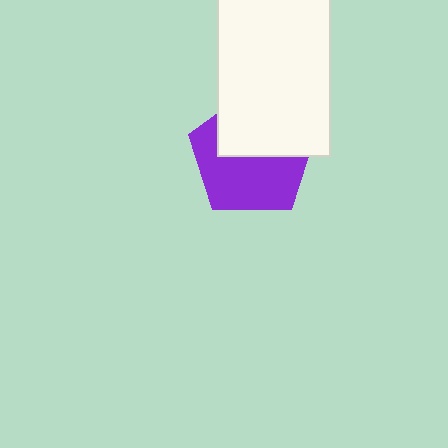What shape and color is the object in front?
The object in front is a white rectangle.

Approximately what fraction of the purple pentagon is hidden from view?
Roughly 45% of the purple pentagon is hidden behind the white rectangle.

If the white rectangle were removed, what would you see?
You would see the complete purple pentagon.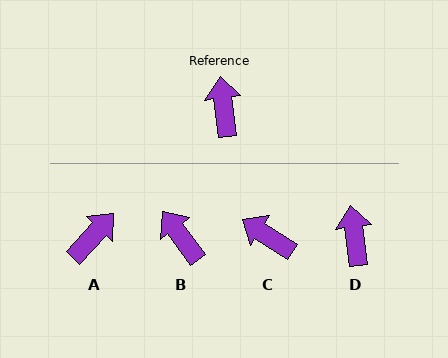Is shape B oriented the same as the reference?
No, it is off by about 29 degrees.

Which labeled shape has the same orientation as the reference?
D.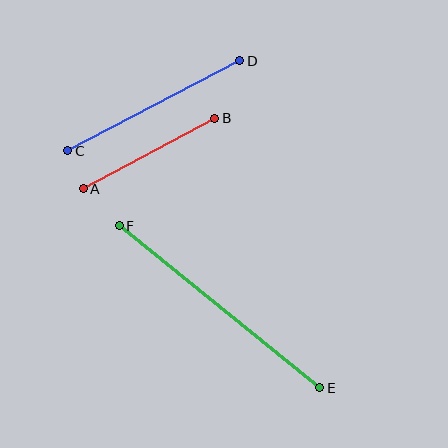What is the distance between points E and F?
The distance is approximately 258 pixels.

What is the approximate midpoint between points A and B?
The midpoint is at approximately (149, 153) pixels.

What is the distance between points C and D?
The distance is approximately 194 pixels.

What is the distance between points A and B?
The distance is approximately 149 pixels.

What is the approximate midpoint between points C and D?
The midpoint is at approximately (154, 106) pixels.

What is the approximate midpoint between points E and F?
The midpoint is at approximately (219, 307) pixels.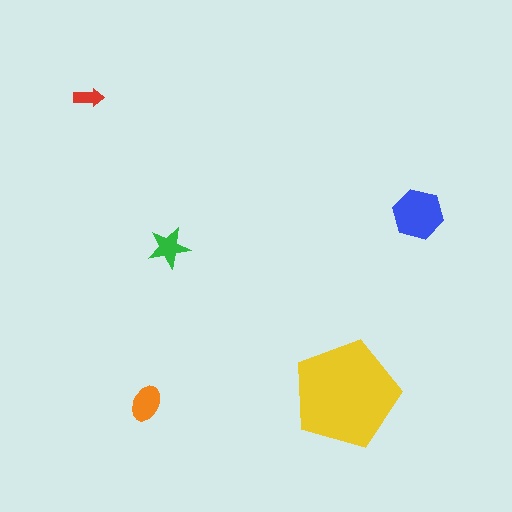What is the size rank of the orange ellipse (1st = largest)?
3rd.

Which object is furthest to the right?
The blue hexagon is rightmost.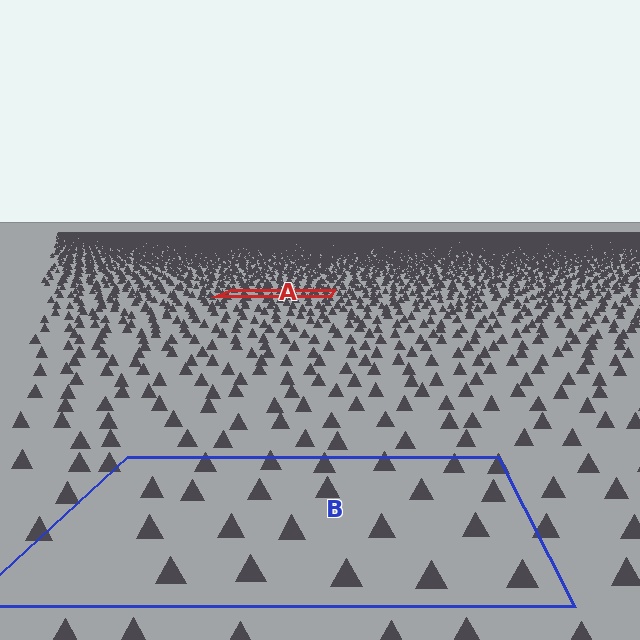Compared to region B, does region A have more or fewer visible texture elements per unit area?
Region A has more texture elements per unit area — they are packed more densely because it is farther away.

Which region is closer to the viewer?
Region B is closer. The texture elements there are larger and more spread out.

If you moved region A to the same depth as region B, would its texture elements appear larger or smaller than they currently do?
They would appear larger. At a closer depth, the same texture elements are projected at a bigger on-screen size.